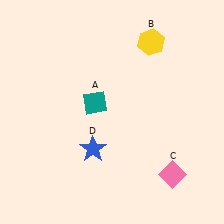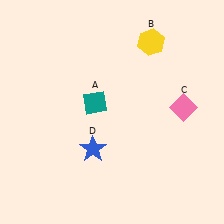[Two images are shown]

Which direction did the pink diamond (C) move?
The pink diamond (C) moved up.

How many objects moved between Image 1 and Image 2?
1 object moved between the two images.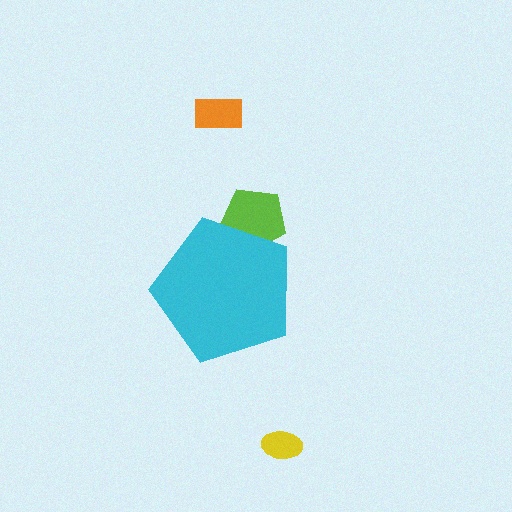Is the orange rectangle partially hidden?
No, the orange rectangle is fully visible.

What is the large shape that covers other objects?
A cyan pentagon.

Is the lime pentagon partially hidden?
Yes, the lime pentagon is partially hidden behind the cyan pentagon.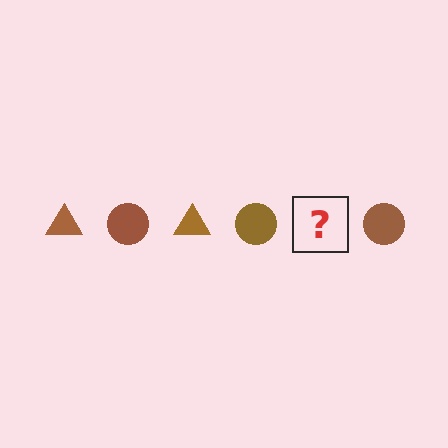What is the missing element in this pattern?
The missing element is a brown triangle.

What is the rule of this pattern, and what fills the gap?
The rule is that the pattern cycles through triangle, circle shapes in brown. The gap should be filled with a brown triangle.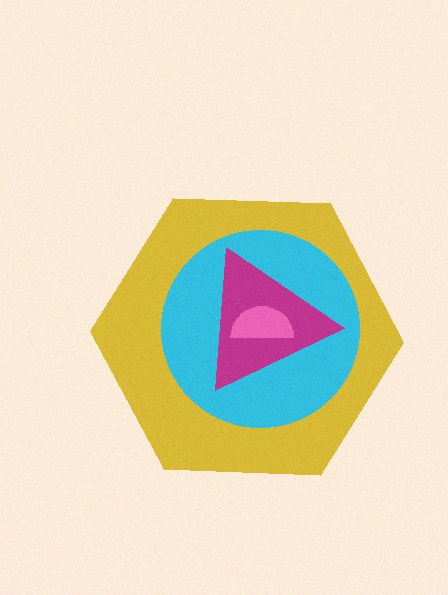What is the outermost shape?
The yellow hexagon.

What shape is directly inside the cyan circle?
The magenta triangle.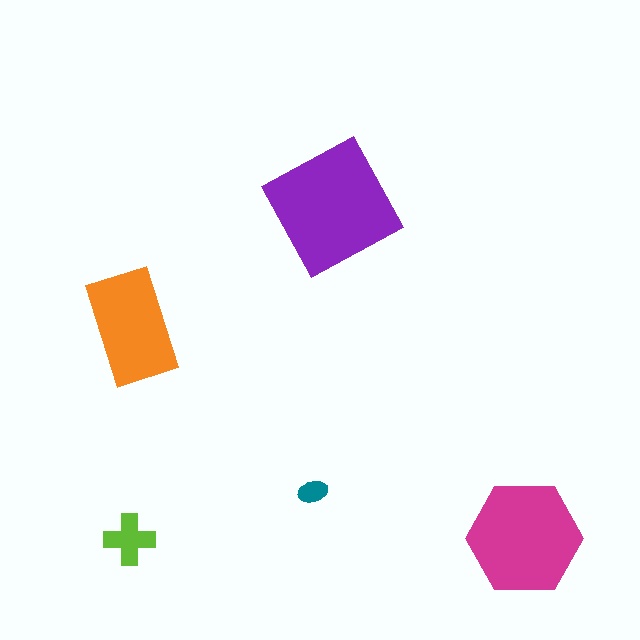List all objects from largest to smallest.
The purple square, the magenta hexagon, the orange rectangle, the lime cross, the teal ellipse.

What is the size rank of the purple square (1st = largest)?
1st.